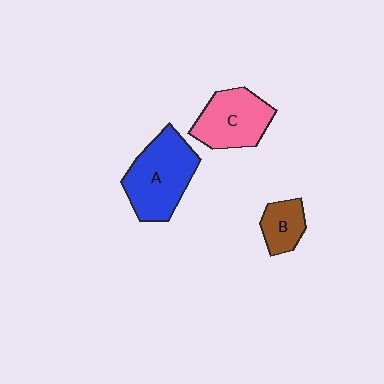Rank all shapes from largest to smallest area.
From largest to smallest: A (blue), C (pink), B (brown).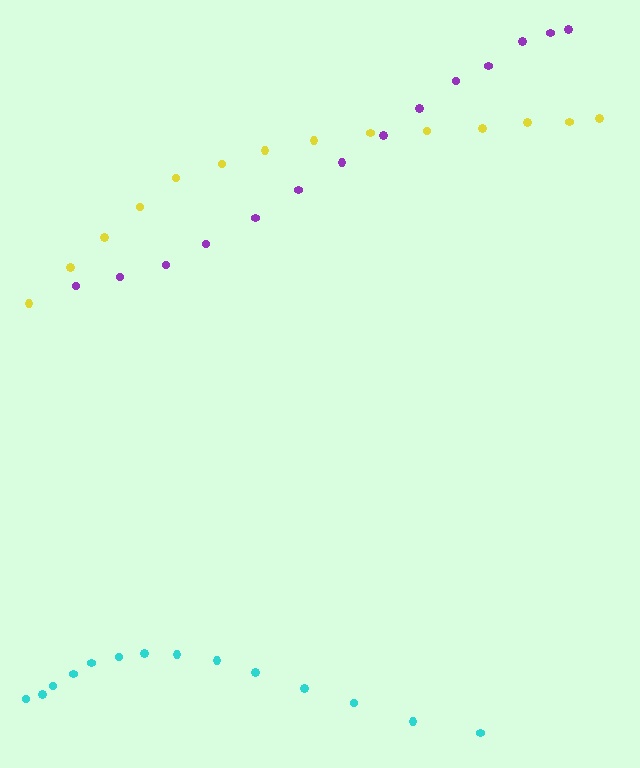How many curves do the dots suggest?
There are 3 distinct paths.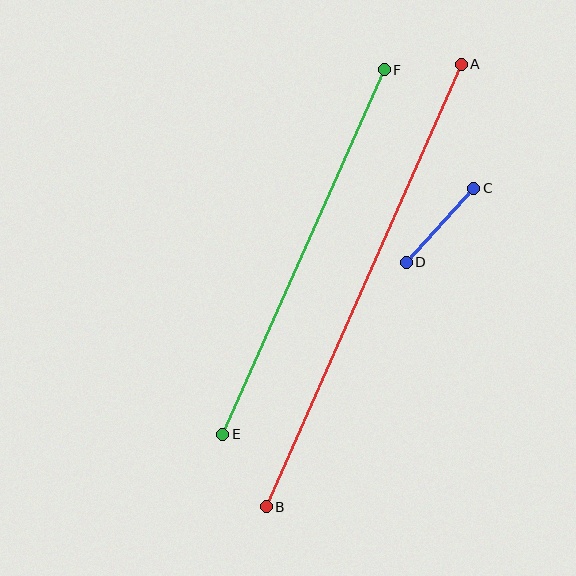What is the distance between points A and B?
The distance is approximately 484 pixels.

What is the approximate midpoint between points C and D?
The midpoint is at approximately (440, 225) pixels.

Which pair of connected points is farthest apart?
Points A and B are farthest apart.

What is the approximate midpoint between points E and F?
The midpoint is at approximately (303, 252) pixels.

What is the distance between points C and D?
The distance is approximately 100 pixels.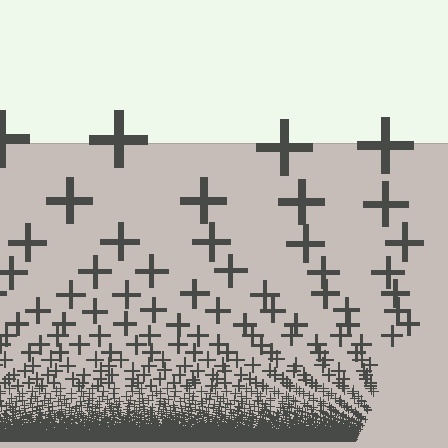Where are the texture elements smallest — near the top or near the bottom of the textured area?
Near the bottom.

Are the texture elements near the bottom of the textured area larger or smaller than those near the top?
Smaller. The gradient is inverted — elements near the bottom are smaller and denser.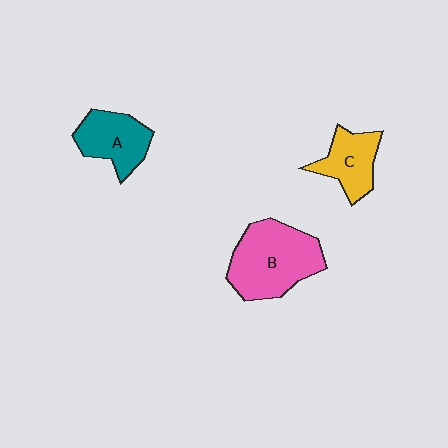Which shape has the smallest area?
Shape C (yellow).